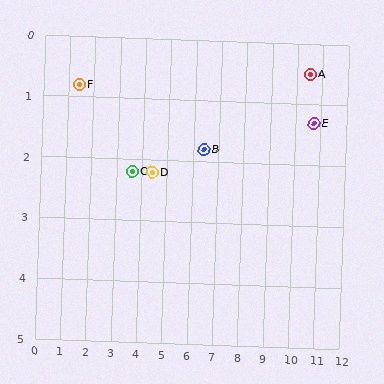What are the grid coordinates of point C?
Point C is at approximately (3.6, 2.2).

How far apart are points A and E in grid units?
Points A and E are about 0.8 grid units apart.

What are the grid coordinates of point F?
Point F is at approximately (1.4, 0.8).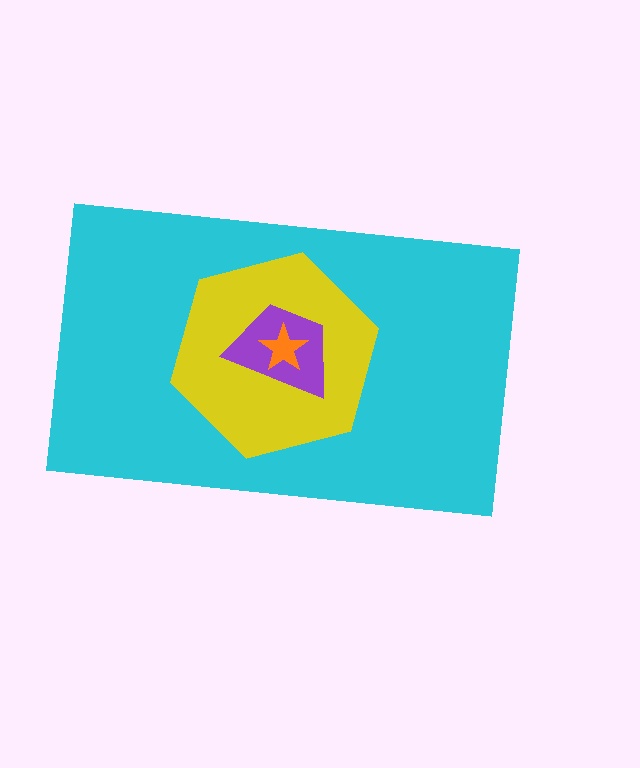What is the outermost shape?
The cyan rectangle.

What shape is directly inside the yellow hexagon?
The purple trapezoid.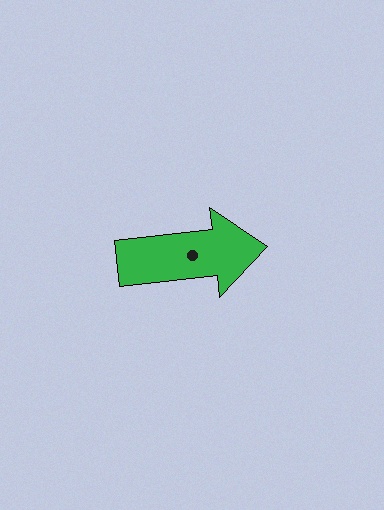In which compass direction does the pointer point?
East.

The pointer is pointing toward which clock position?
Roughly 3 o'clock.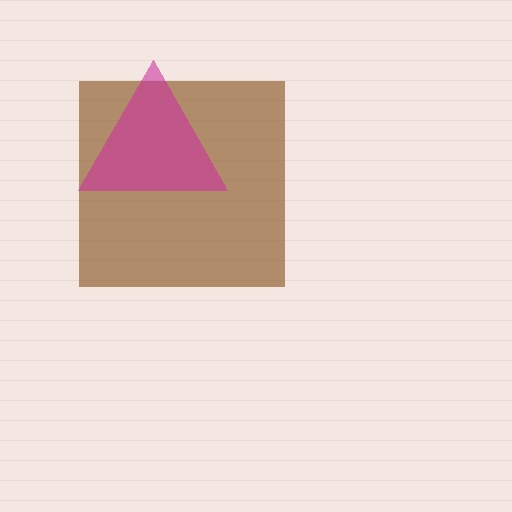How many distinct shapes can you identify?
There are 2 distinct shapes: a brown square, a magenta triangle.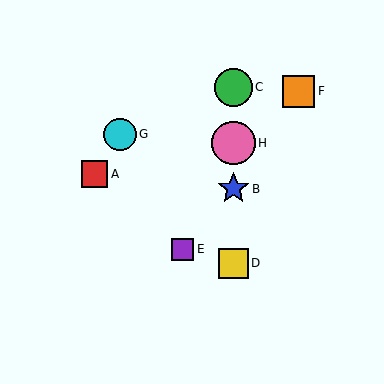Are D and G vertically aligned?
No, D is at x≈233 and G is at x≈120.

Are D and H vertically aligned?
Yes, both are at x≈233.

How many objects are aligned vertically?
4 objects (B, C, D, H) are aligned vertically.